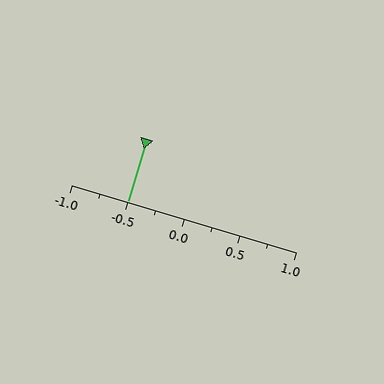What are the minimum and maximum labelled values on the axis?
The axis runs from -1.0 to 1.0.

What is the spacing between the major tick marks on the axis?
The major ticks are spaced 0.5 apart.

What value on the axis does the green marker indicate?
The marker indicates approximately -0.5.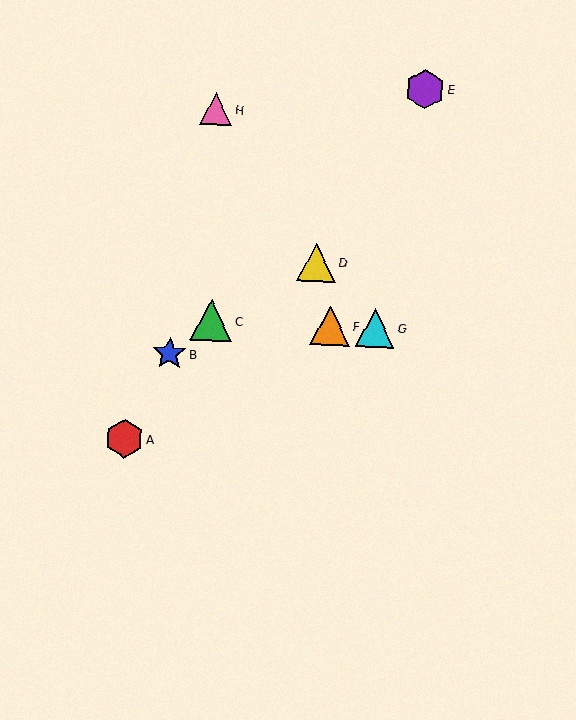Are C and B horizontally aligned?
No, C is at y≈320 and B is at y≈354.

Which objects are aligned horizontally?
Objects C, F, G are aligned horizontally.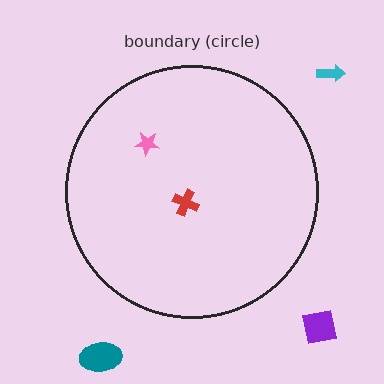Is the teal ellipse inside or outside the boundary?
Outside.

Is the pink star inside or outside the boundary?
Inside.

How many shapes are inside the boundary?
2 inside, 3 outside.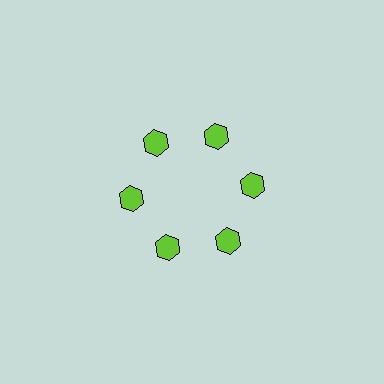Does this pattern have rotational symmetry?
Yes, this pattern has 6-fold rotational symmetry. It looks the same after rotating 60 degrees around the center.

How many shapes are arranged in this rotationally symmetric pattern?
There are 6 shapes, arranged in 6 groups of 1.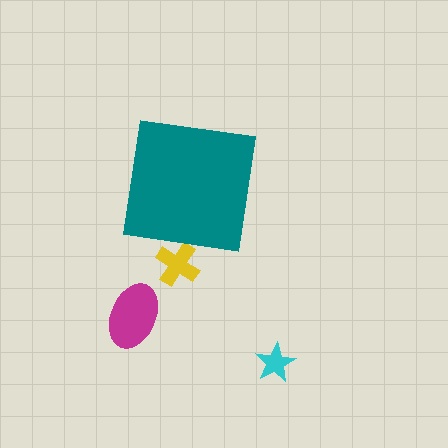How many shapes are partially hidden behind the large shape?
1 shape is partially hidden.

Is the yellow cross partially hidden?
Yes, the yellow cross is partially hidden behind the teal square.